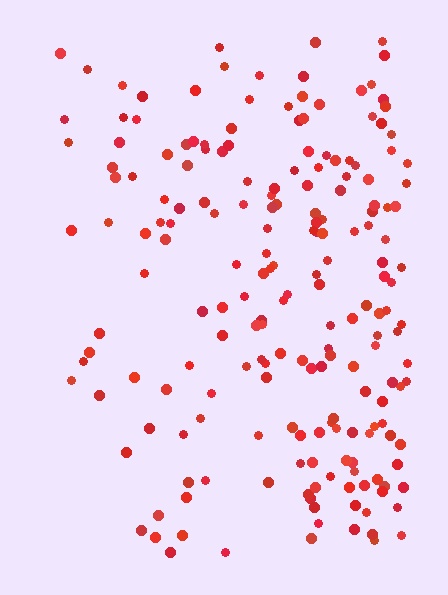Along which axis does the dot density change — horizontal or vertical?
Horizontal.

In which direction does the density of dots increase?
From left to right, with the right side densest.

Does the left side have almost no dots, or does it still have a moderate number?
Still a moderate number, just noticeably fewer than the right.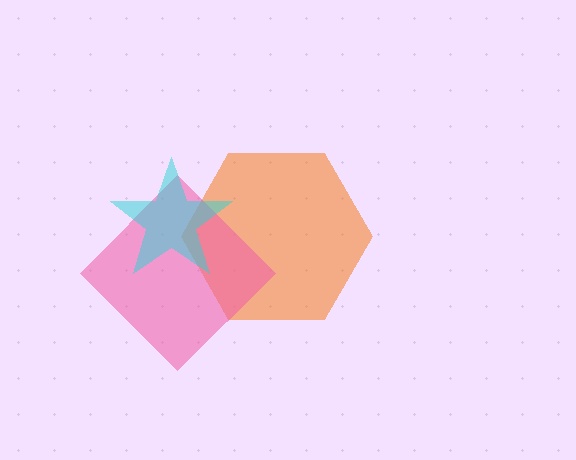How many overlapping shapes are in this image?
There are 3 overlapping shapes in the image.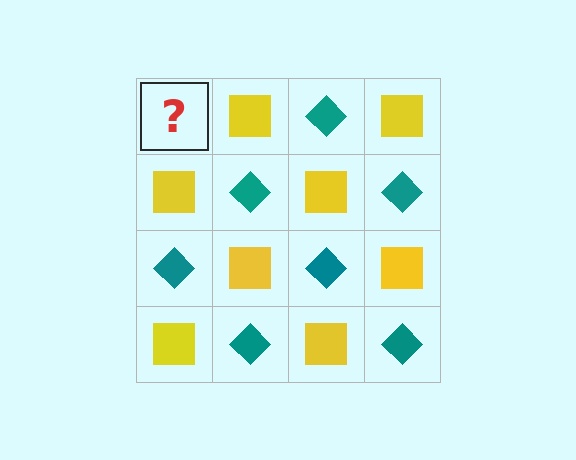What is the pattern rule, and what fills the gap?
The rule is that it alternates teal diamond and yellow square in a checkerboard pattern. The gap should be filled with a teal diamond.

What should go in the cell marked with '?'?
The missing cell should contain a teal diamond.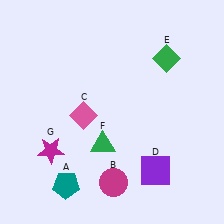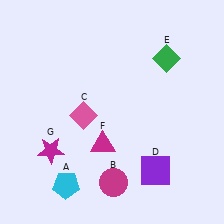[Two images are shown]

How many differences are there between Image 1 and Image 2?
There are 2 differences between the two images.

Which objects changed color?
A changed from teal to cyan. F changed from green to magenta.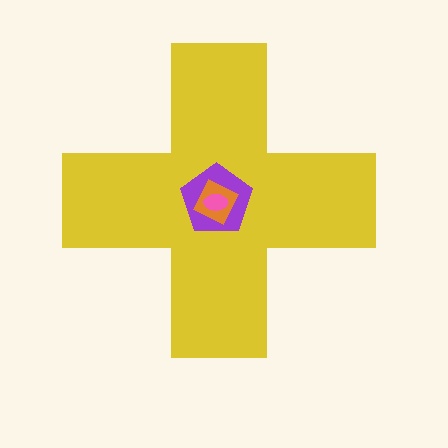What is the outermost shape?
The yellow cross.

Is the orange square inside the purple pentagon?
Yes.